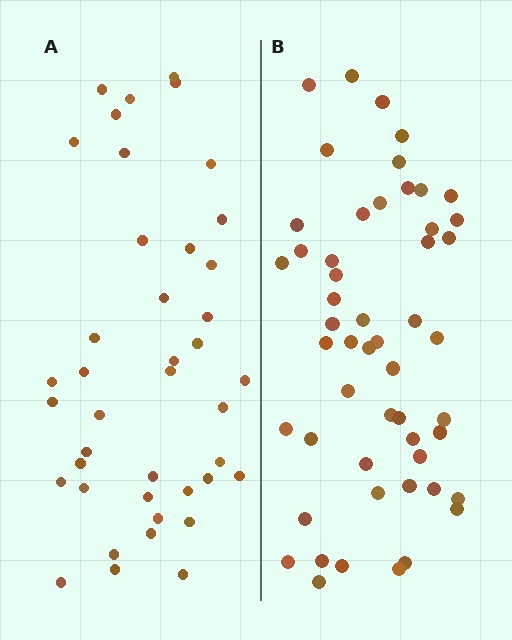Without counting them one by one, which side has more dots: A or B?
Region B (the right region) has more dots.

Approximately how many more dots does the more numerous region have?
Region B has roughly 12 or so more dots than region A.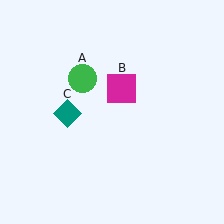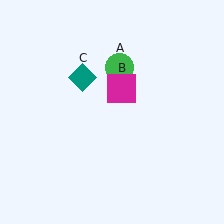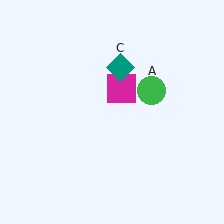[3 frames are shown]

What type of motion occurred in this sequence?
The green circle (object A), teal diamond (object C) rotated clockwise around the center of the scene.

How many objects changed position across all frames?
2 objects changed position: green circle (object A), teal diamond (object C).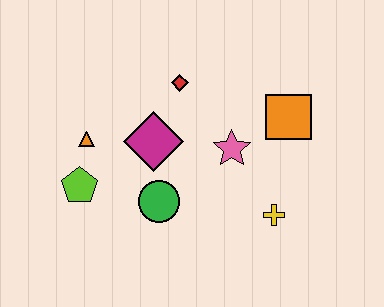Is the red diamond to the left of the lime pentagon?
No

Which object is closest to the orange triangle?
The lime pentagon is closest to the orange triangle.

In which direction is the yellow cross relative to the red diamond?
The yellow cross is below the red diamond.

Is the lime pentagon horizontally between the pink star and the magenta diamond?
No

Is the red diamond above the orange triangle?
Yes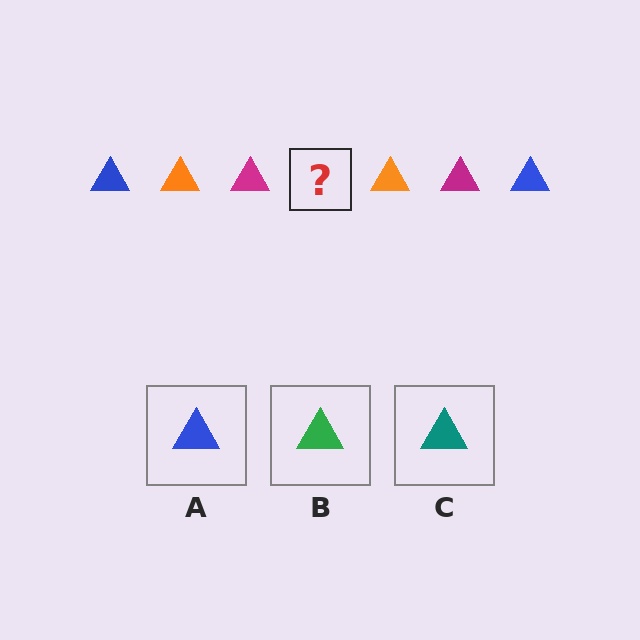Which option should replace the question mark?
Option A.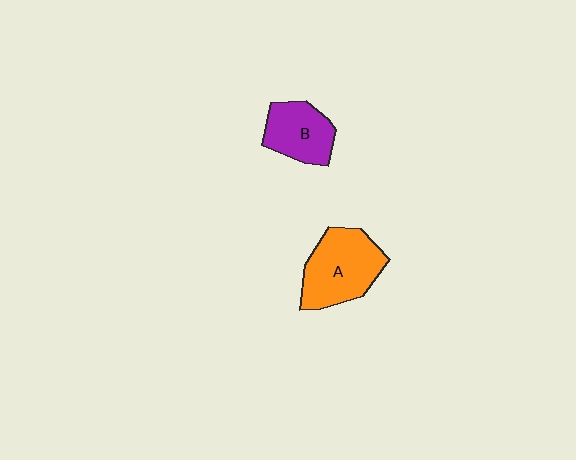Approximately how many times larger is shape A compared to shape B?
Approximately 1.4 times.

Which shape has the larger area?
Shape A (orange).